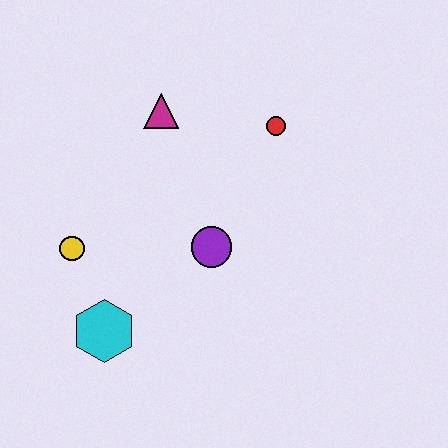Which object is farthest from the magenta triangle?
The cyan hexagon is farthest from the magenta triangle.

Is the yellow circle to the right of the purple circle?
No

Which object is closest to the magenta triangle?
The red circle is closest to the magenta triangle.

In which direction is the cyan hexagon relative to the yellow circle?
The cyan hexagon is below the yellow circle.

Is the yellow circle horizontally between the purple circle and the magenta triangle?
No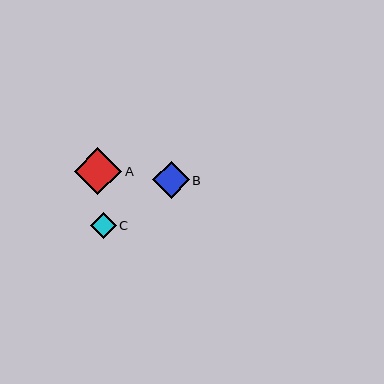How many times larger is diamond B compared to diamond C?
Diamond B is approximately 1.4 times the size of diamond C.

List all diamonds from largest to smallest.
From largest to smallest: A, B, C.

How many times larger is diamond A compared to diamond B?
Diamond A is approximately 1.3 times the size of diamond B.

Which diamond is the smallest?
Diamond C is the smallest with a size of approximately 26 pixels.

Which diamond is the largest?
Diamond A is the largest with a size of approximately 47 pixels.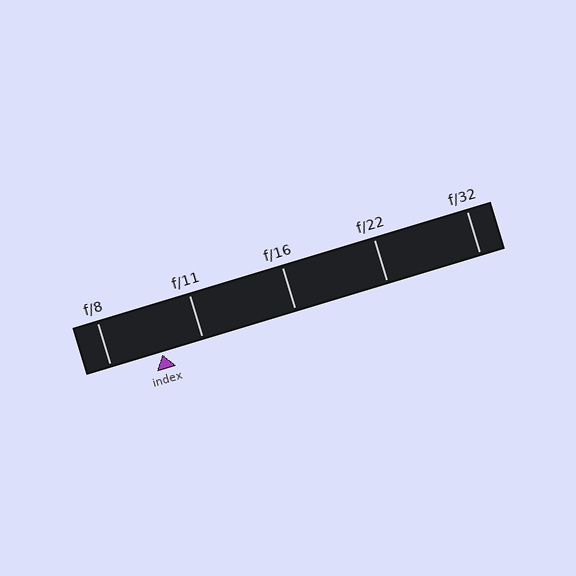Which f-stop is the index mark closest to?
The index mark is closest to f/11.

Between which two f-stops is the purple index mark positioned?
The index mark is between f/8 and f/11.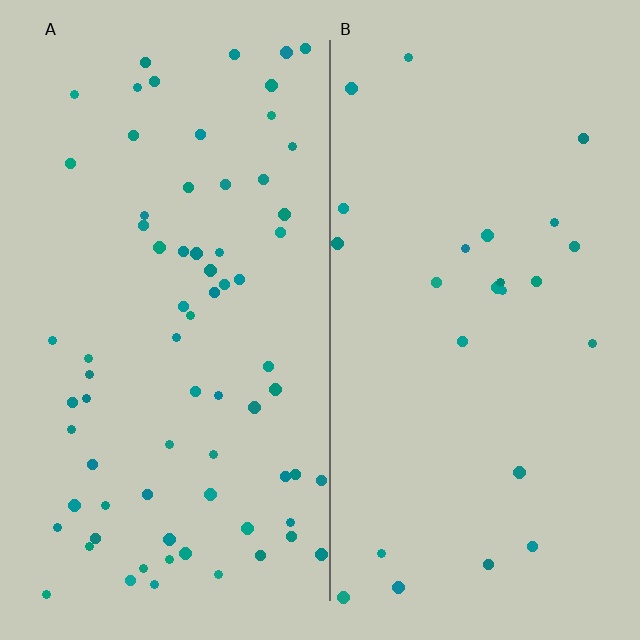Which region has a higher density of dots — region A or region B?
A (the left).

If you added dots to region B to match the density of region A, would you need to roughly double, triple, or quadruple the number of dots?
Approximately triple.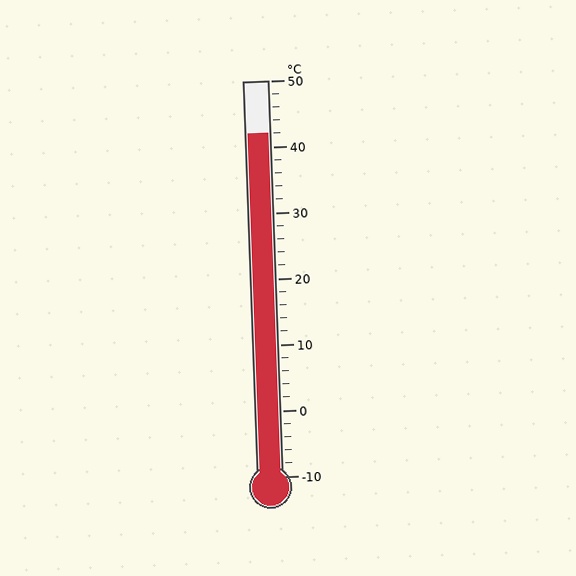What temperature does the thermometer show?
The thermometer shows approximately 42°C.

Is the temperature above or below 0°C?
The temperature is above 0°C.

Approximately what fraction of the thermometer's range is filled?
The thermometer is filled to approximately 85% of its range.